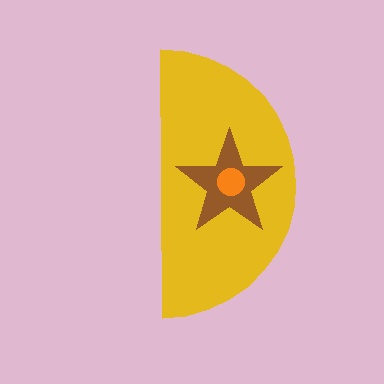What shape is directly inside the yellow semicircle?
The brown star.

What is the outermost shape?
The yellow semicircle.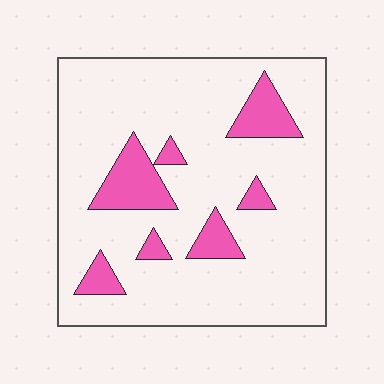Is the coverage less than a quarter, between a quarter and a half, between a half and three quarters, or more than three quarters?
Less than a quarter.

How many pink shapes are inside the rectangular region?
7.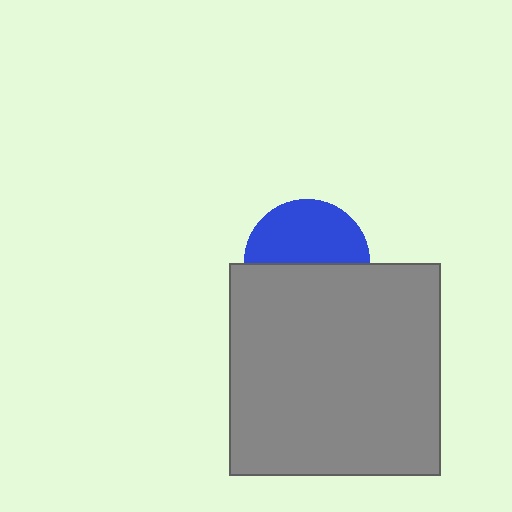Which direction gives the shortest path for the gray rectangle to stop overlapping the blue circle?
Moving down gives the shortest separation.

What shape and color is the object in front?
The object in front is a gray rectangle.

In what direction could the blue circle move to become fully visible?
The blue circle could move up. That would shift it out from behind the gray rectangle entirely.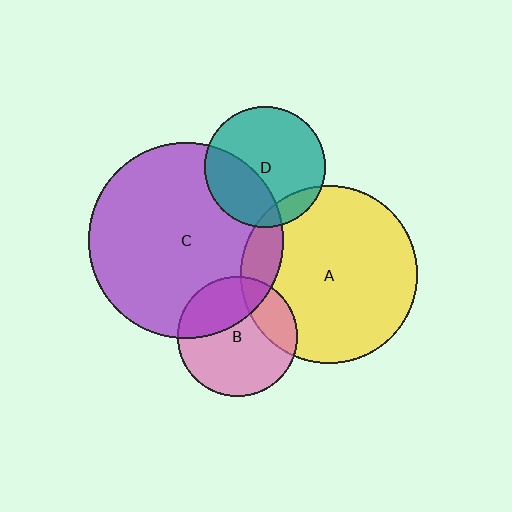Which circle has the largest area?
Circle C (purple).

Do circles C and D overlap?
Yes.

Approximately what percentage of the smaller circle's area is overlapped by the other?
Approximately 35%.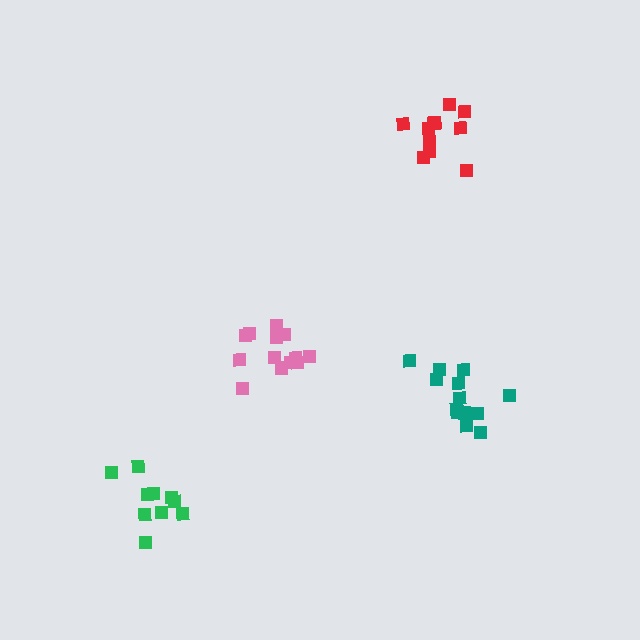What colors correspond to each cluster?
The clusters are colored: red, teal, pink, green.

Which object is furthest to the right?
The teal cluster is rightmost.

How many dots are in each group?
Group 1: 11 dots, Group 2: 13 dots, Group 3: 13 dots, Group 4: 10 dots (47 total).